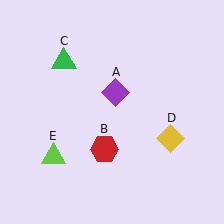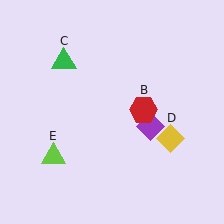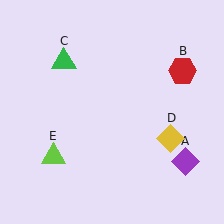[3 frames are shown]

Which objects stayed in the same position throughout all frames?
Green triangle (object C) and yellow diamond (object D) and lime triangle (object E) remained stationary.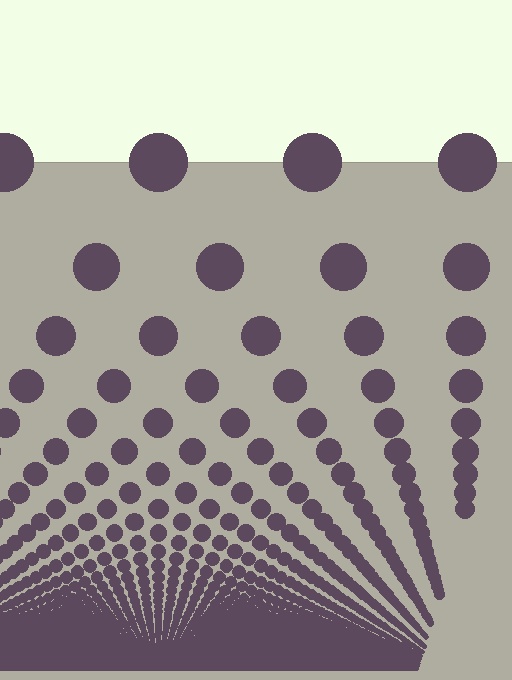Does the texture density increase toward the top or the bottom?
Density increases toward the bottom.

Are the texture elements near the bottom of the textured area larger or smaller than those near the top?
Smaller. The gradient is inverted — elements near the bottom are smaller and denser.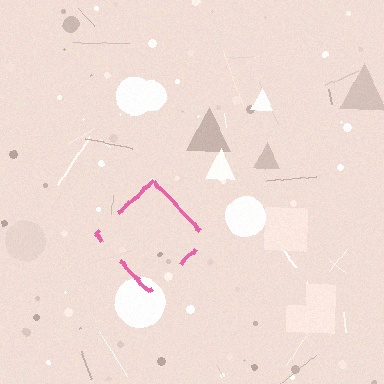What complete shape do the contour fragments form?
The contour fragments form a diamond.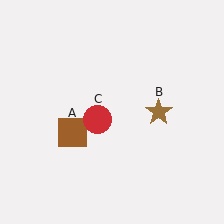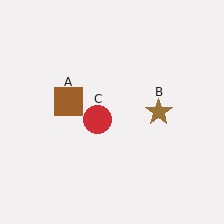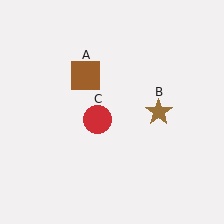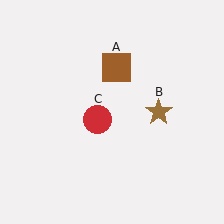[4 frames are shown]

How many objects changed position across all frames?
1 object changed position: brown square (object A).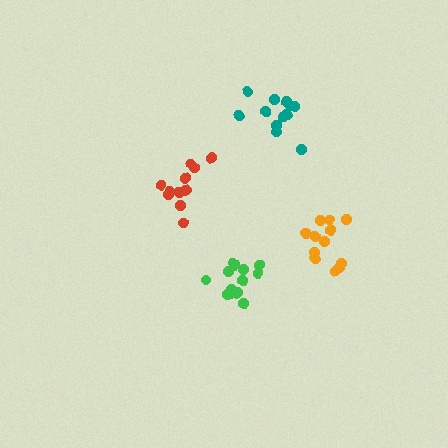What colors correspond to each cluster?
The clusters are colored: orange, teal, green, red.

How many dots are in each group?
Group 1: 12 dots, Group 2: 12 dots, Group 3: 13 dots, Group 4: 11 dots (48 total).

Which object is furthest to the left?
The red cluster is leftmost.